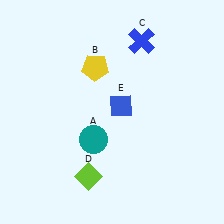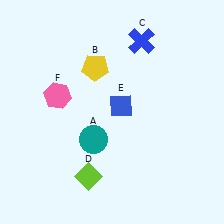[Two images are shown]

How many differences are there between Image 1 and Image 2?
There is 1 difference between the two images.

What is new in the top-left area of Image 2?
A pink hexagon (F) was added in the top-left area of Image 2.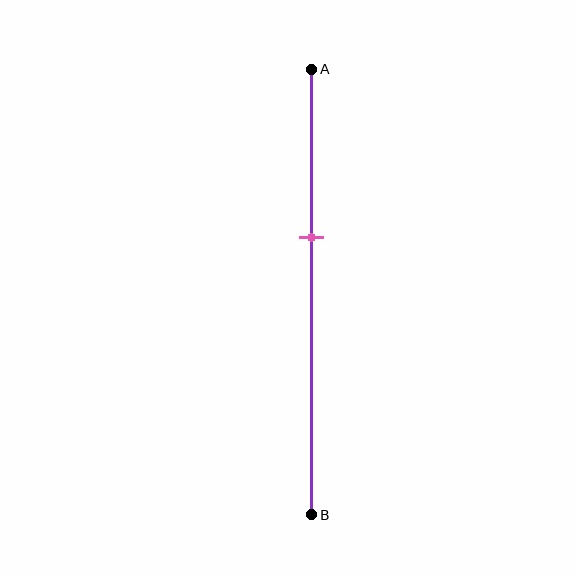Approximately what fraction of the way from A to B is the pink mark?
The pink mark is approximately 40% of the way from A to B.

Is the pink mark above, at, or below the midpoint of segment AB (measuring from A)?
The pink mark is above the midpoint of segment AB.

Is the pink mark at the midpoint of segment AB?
No, the mark is at about 40% from A, not at the 50% midpoint.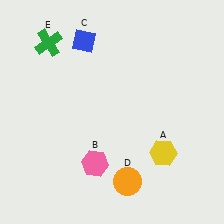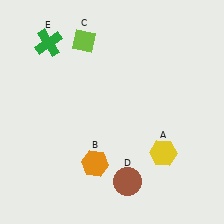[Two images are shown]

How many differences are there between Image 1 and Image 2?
There are 3 differences between the two images.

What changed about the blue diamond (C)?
In Image 1, C is blue. In Image 2, it changed to lime.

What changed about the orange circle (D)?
In Image 1, D is orange. In Image 2, it changed to brown.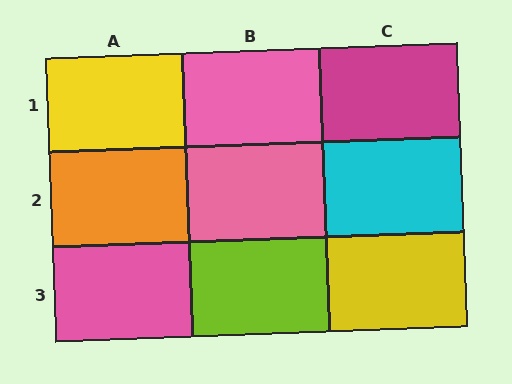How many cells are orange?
1 cell is orange.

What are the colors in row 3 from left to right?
Pink, lime, yellow.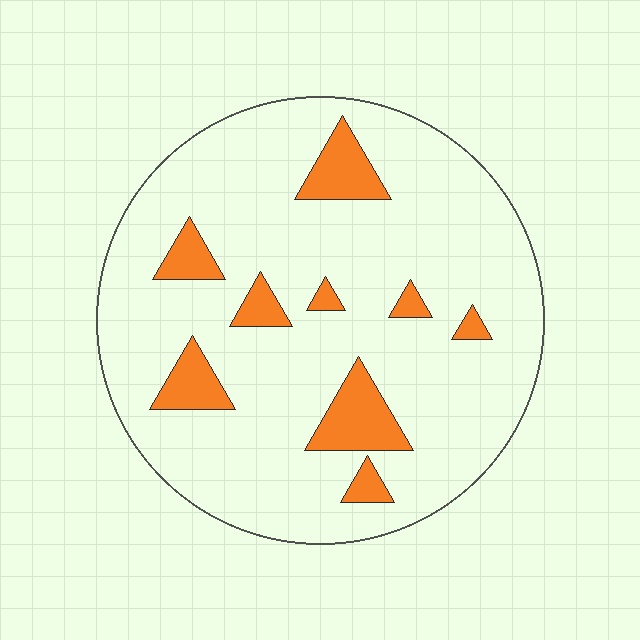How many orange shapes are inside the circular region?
9.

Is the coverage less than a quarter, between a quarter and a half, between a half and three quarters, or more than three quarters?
Less than a quarter.